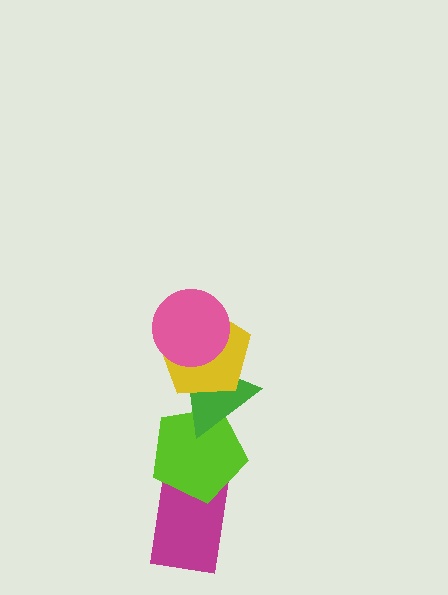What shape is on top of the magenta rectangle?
The lime pentagon is on top of the magenta rectangle.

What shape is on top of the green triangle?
The yellow pentagon is on top of the green triangle.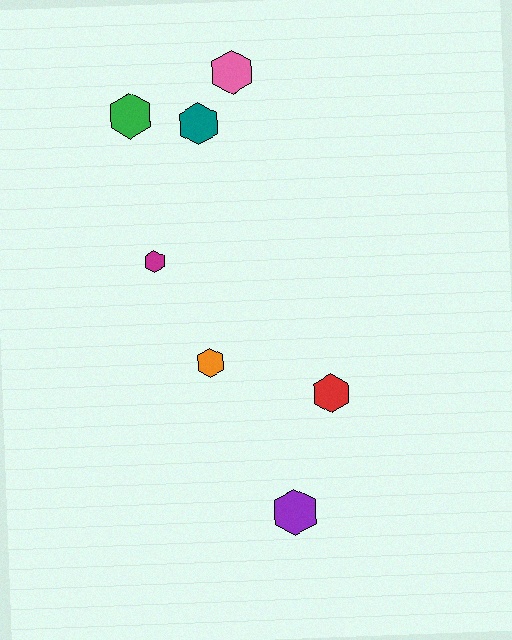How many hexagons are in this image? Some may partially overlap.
There are 7 hexagons.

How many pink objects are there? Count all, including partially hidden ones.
There is 1 pink object.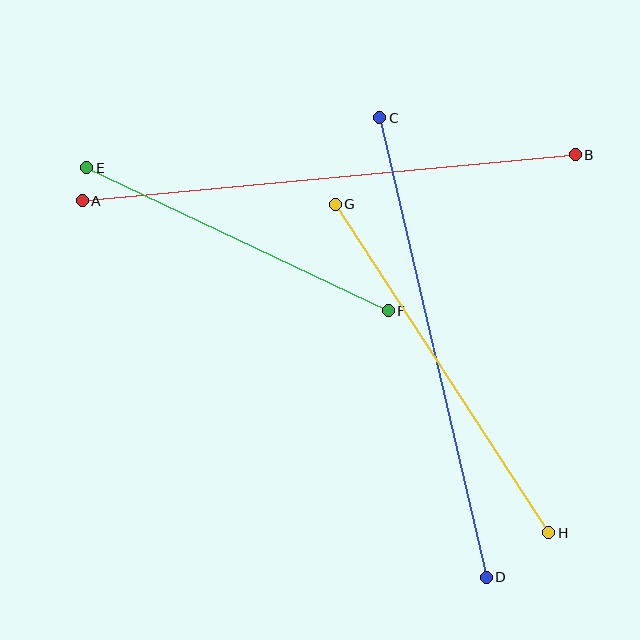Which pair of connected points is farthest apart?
Points A and B are farthest apart.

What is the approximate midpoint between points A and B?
The midpoint is at approximately (329, 178) pixels.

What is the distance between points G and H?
The distance is approximately 392 pixels.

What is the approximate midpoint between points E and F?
The midpoint is at approximately (238, 239) pixels.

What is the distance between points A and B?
The distance is approximately 495 pixels.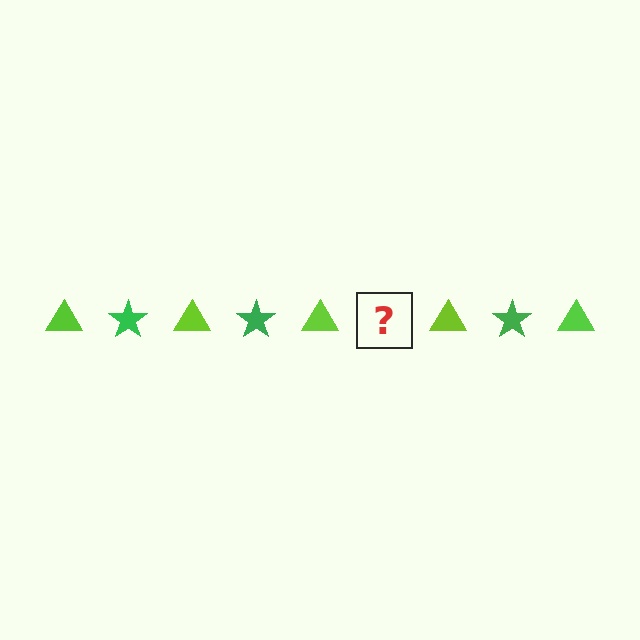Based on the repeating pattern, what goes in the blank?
The blank should be a green star.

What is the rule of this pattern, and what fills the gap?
The rule is that the pattern alternates between lime triangle and green star. The gap should be filled with a green star.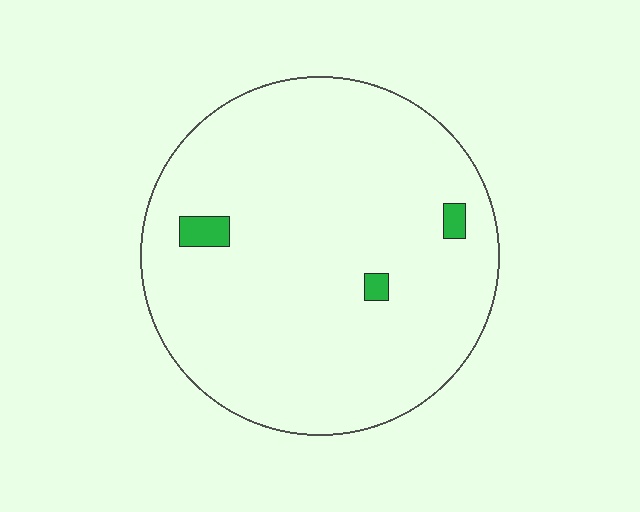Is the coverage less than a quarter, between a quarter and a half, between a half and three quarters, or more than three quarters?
Less than a quarter.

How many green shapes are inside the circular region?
3.